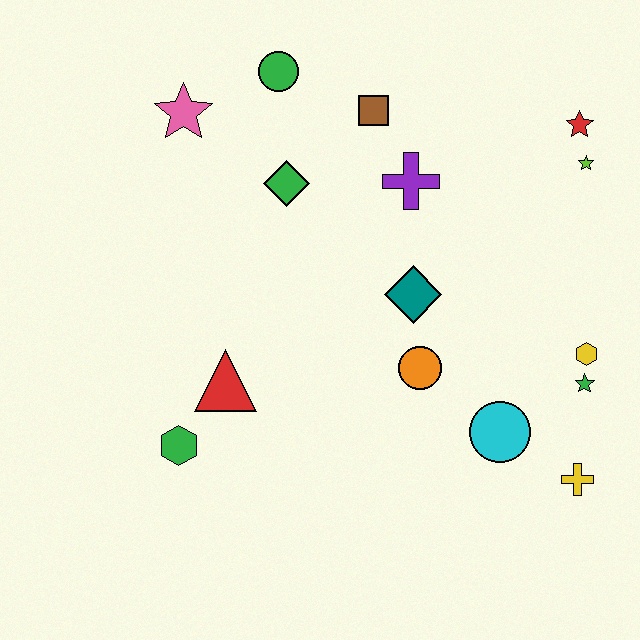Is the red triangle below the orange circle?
Yes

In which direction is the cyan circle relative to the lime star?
The cyan circle is below the lime star.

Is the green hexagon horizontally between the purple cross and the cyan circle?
No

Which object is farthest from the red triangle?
The red star is farthest from the red triangle.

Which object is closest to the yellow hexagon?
The green star is closest to the yellow hexagon.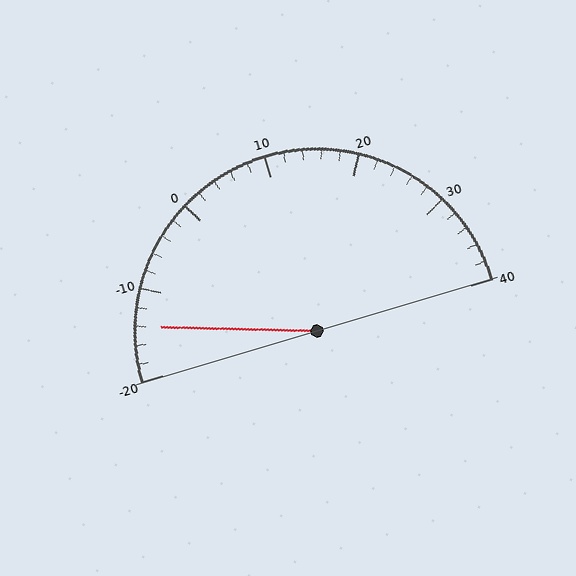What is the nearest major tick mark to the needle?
The nearest major tick mark is -10.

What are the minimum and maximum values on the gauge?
The gauge ranges from -20 to 40.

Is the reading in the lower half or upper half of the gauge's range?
The reading is in the lower half of the range (-20 to 40).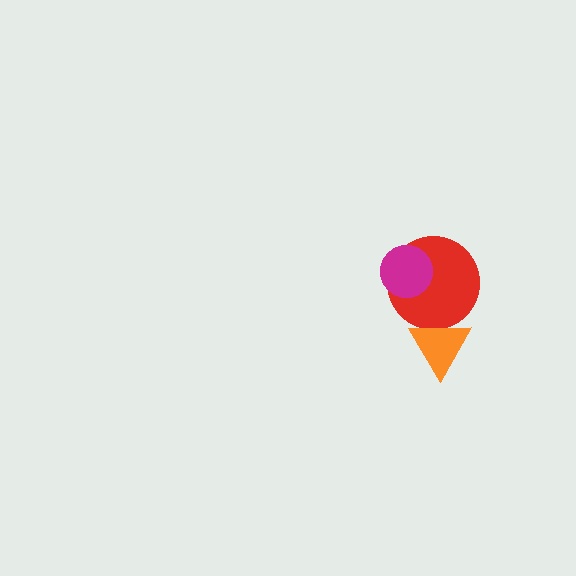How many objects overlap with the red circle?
2 objects overlap with the red circle.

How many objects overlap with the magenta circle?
1 object overlaps with the magenta circle.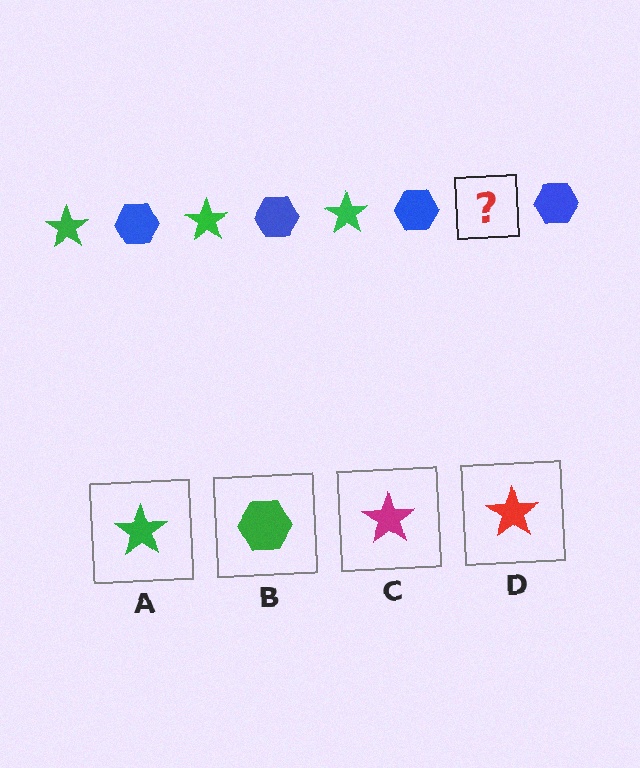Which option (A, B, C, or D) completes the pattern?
A.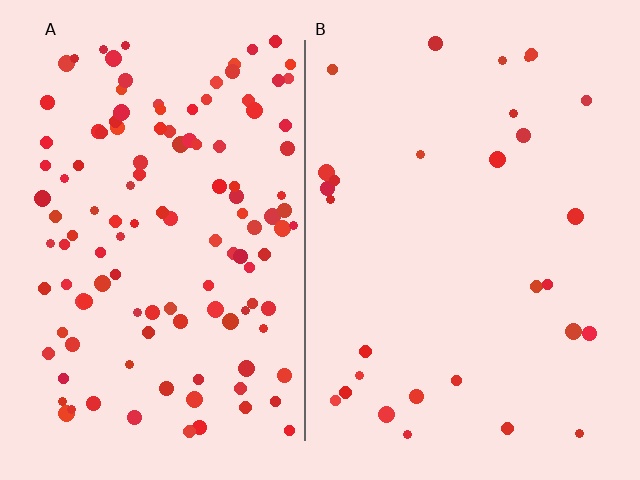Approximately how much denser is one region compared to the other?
Approximately 4.2× — region A over region B.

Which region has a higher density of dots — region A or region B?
A (the left).